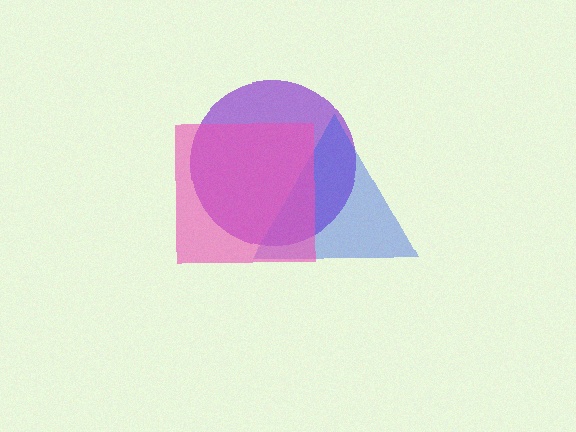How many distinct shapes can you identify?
There are 3 distinct shapes: a purple circle, a blue triangle, a pink square.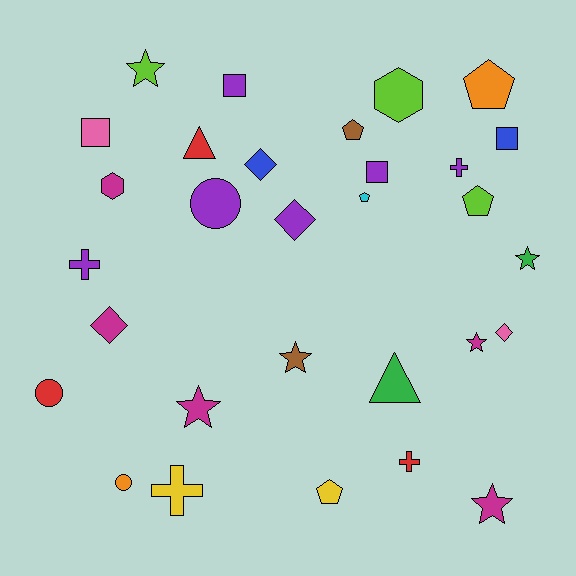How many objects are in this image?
There are 30 objects.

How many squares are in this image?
There are 4 squares.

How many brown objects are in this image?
There are 2 brown objects.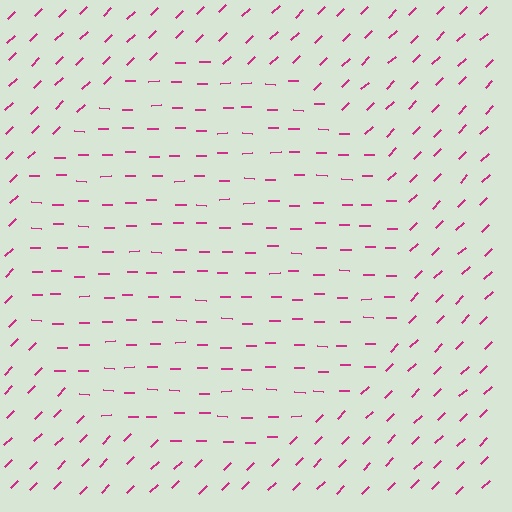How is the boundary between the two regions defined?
The boundary is defined purely by a change in line orientation (approximately 45 degrees difference). All lines are the same color and thickness.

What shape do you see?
I see a circle.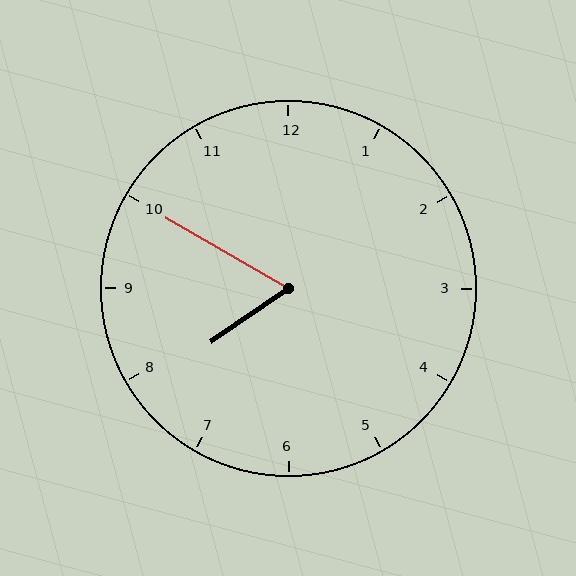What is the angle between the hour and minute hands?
Approximately 65 degrees.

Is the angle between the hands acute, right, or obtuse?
It is acute.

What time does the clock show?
7:50.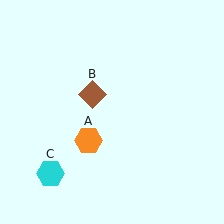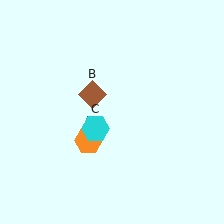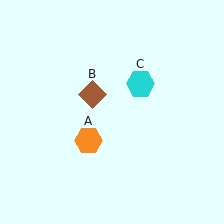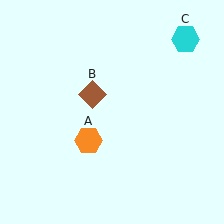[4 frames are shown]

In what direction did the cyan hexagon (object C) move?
The cyan hexagon (object C) moved up and to the right.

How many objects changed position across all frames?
1 object changed position: cyan hexagon (object C).